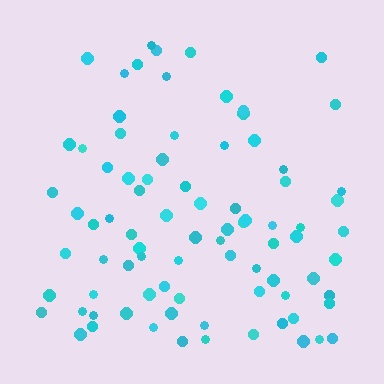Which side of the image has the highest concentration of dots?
The bottom.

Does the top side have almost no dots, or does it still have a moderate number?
Still a moderate number, just noticeably fewer than the bottom.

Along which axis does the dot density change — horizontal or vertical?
Vertical.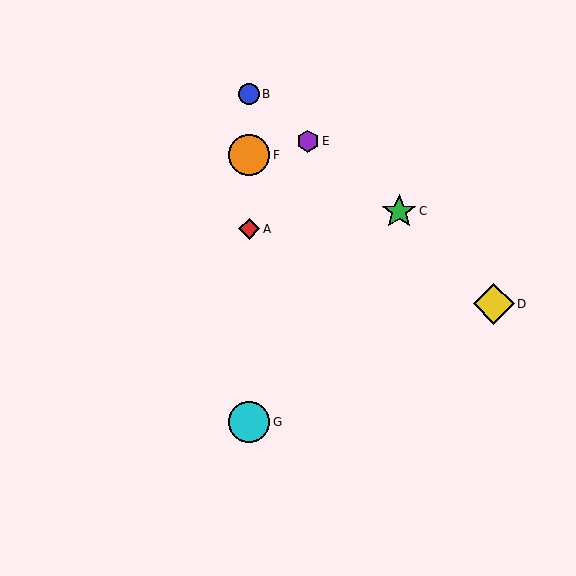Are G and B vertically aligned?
Yes, both are at x≈249.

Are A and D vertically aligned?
No, A is at x≈249 and D is at x≈494.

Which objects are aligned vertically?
Objects A, B, F, G are aligned vertically.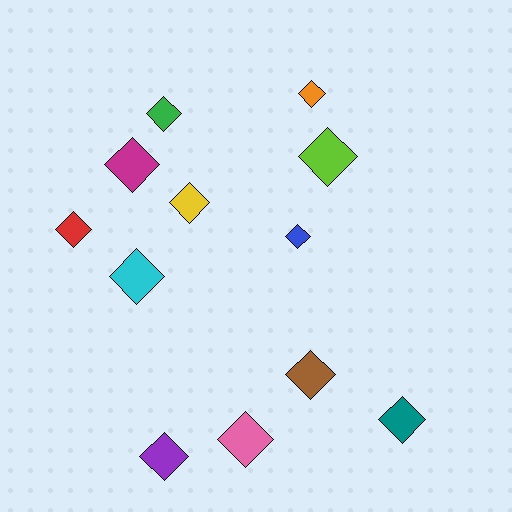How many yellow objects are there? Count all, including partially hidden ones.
There is 1 yellow object.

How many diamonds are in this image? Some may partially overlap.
There are 12 diamonds.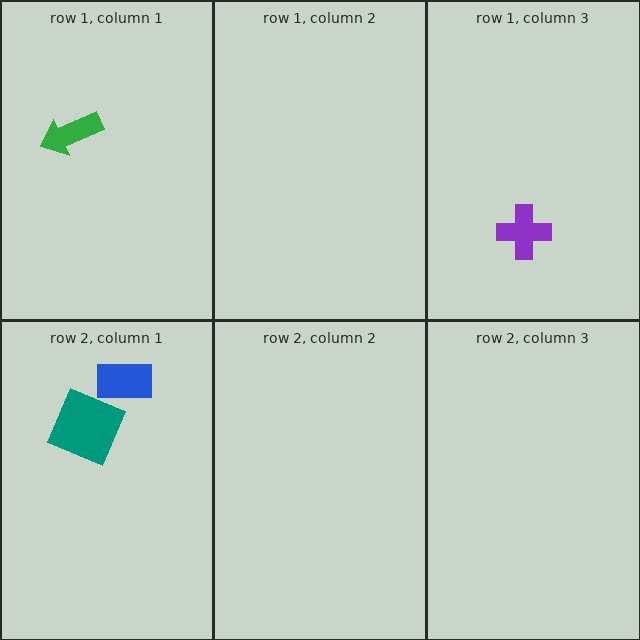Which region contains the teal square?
The row 2, column 1 region.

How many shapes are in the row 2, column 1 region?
2.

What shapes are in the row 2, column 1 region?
The blue rectangle, the teal square.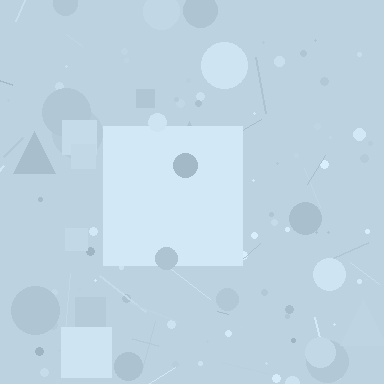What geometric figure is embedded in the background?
A square is embedded in the background.